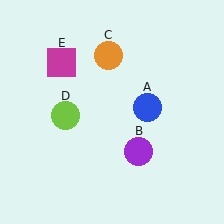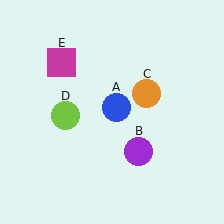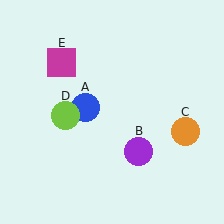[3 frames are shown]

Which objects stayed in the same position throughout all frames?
Purple circle (object B) and lime circle (object D) and magenta square (object E) remained stationary.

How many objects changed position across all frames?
2 objects changed position: blue circle (object A), orange circle (object C).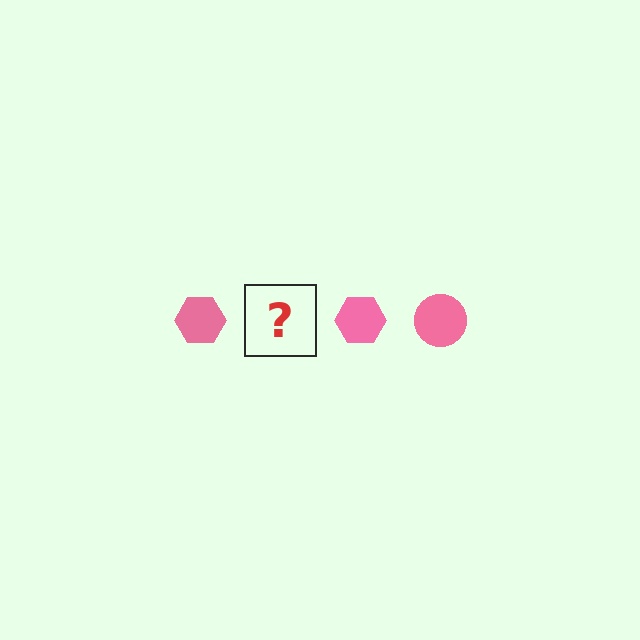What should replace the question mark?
The question mark should be replaced with a pink circle.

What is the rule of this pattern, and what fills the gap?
The rule is that the pattern cycles through hexagon, circle shapes in pink. The gap should be filled with a pink circle.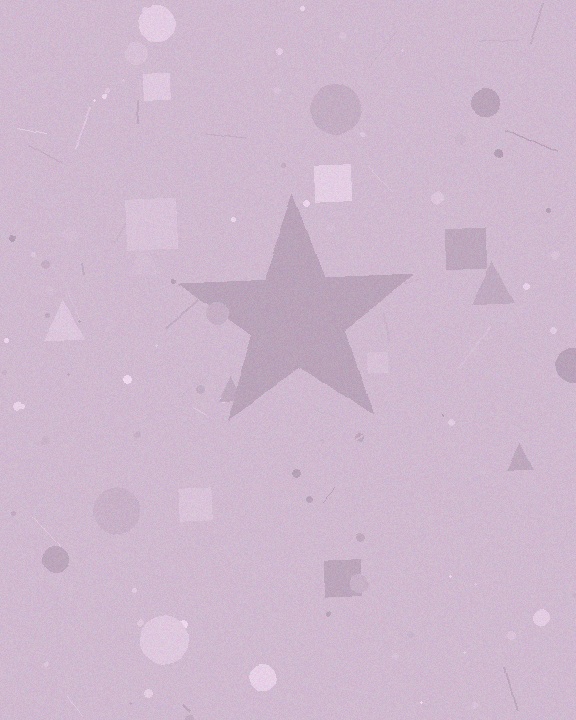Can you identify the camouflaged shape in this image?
The camouflaged shape is a star.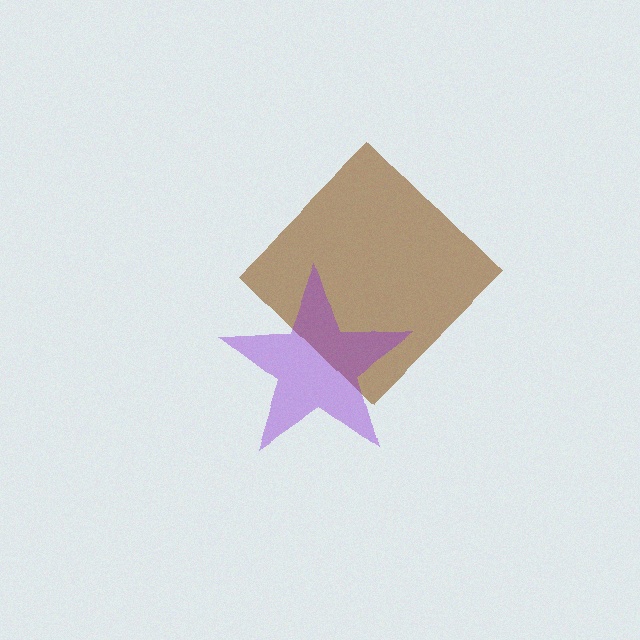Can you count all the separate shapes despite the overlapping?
Yes, there are 2 separate shapes.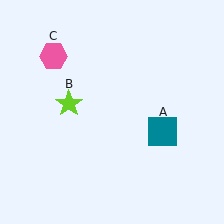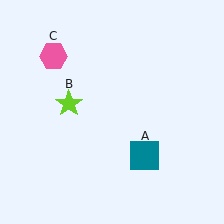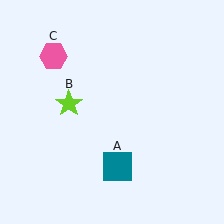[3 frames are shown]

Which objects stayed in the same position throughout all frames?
Lime star (object B) and pink hexagon (object C) remained stationary.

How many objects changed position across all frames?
1 object changed position: teal square (object A).